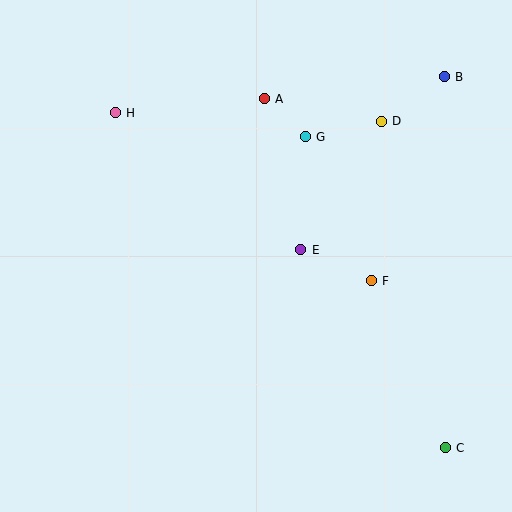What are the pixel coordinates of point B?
Point B is at (444, 77).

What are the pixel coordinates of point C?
Point C is at (445, 448).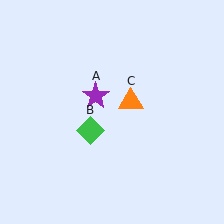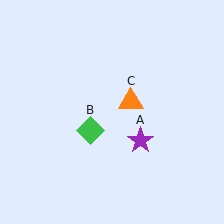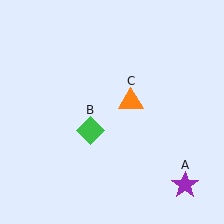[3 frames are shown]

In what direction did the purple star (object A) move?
The purple star (object A) moved down and to the right.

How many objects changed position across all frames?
1 object changed position: purple star (object A).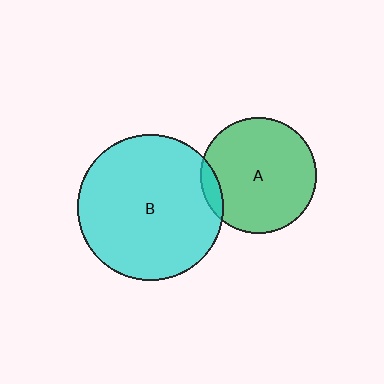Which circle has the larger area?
Circle B (cyan).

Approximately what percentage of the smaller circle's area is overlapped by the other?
Approximately 10%.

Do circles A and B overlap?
Yes.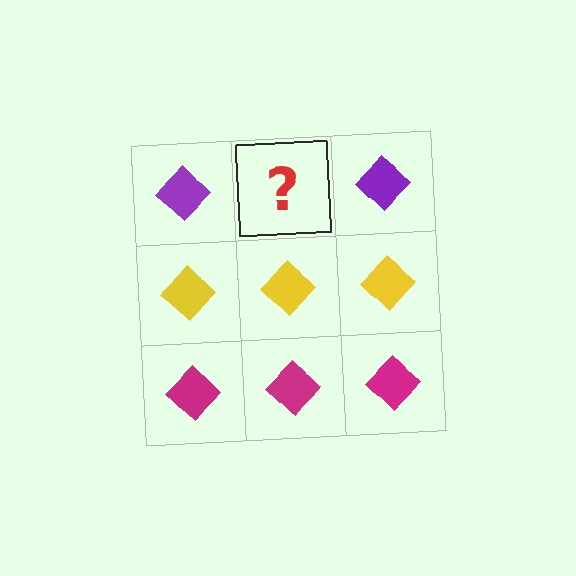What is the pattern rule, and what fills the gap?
The rule is that each row has a consistent color. The gap should be filled with a purple diamond.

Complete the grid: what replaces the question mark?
The question mark should be replaced with a purple diamond.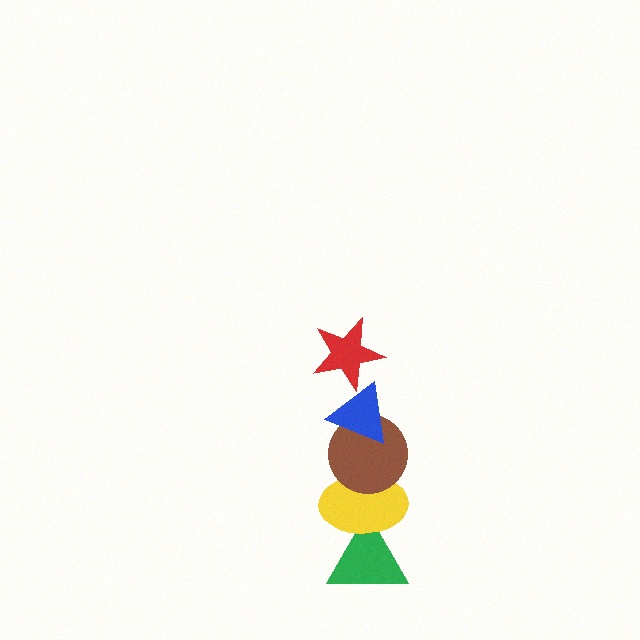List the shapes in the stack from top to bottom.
From top to bottom: the red star, the blue triangle, the brown circle, the yellow ellipse, the green triangle.